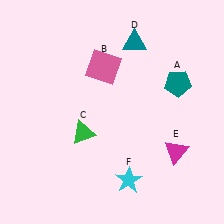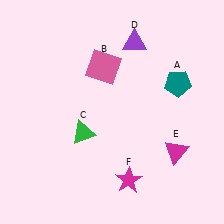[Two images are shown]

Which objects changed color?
D changed from teal to purple. F changed from cyan to magenta.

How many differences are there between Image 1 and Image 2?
There are 2 differences between the two images.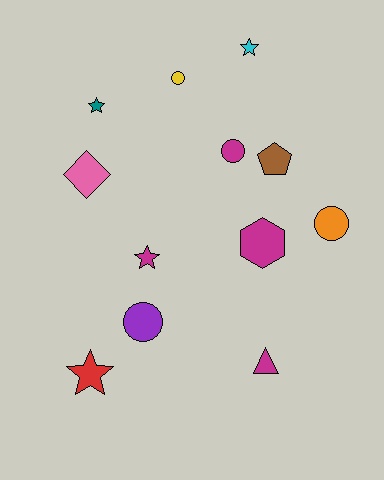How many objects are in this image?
There are 12 objects.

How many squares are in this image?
There are no squares.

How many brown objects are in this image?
There is 1 brown object.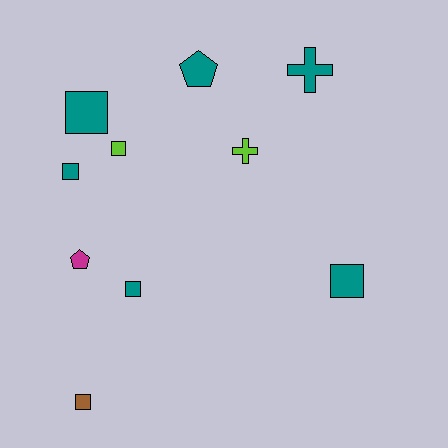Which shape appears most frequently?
Square, with 6 objects.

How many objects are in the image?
There are 10 objects.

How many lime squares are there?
There is 1 lime square.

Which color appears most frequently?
Teal, with 6 objects.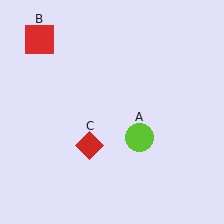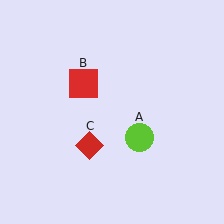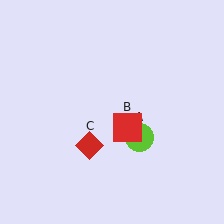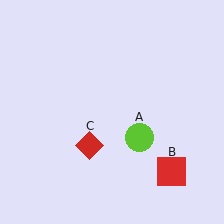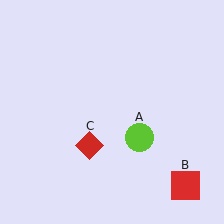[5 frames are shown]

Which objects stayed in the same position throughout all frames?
Lime circle (object A) and red diamond (object C) remained stationary.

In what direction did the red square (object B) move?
The red square (object B) moved down and to the right.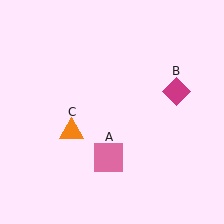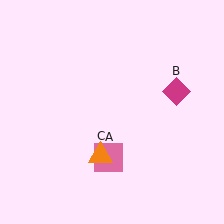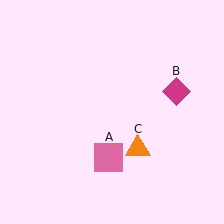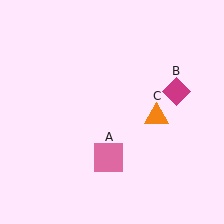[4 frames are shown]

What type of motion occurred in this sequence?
The orange triangle (object C) rotated counterclockwise around the center of the scene.